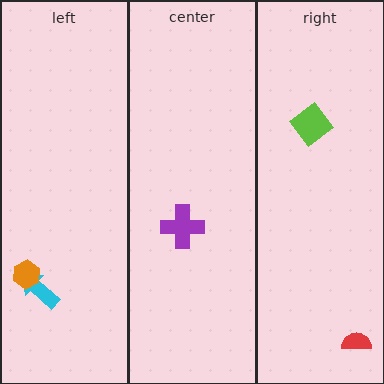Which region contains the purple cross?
The center region.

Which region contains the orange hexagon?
The left region.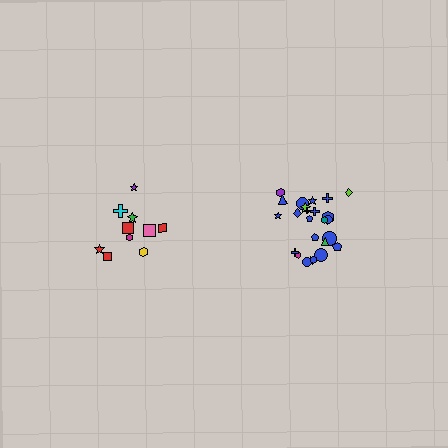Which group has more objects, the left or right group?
The right group.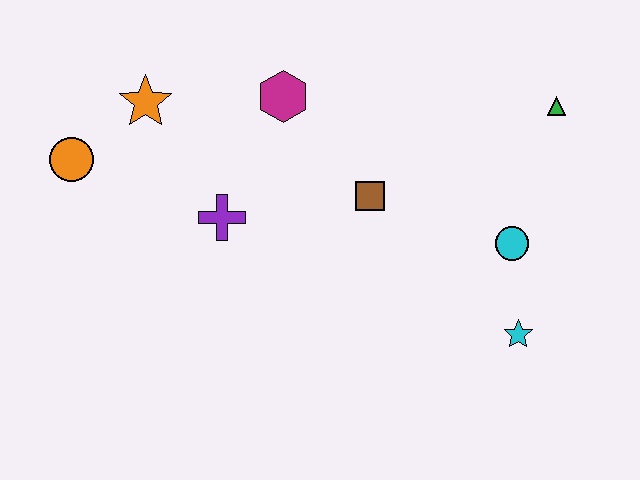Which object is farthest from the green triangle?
The orange circle is farthest from the green triangle.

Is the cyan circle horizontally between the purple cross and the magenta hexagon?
No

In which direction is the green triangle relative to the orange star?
The green triangle is to the right of the orange star.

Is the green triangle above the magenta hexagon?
No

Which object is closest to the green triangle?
The cyan circle is closest to the green triangle.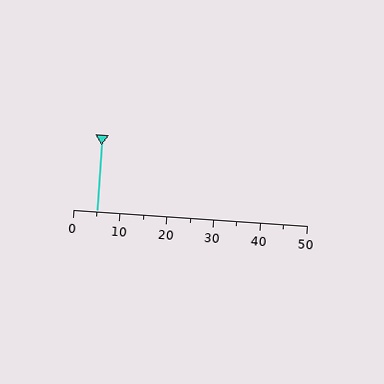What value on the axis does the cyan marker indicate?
The marker indicates approximately 5.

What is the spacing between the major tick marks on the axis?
The major ticks are spaced 10 apart.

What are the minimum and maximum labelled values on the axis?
The axis runs from 0 to 50.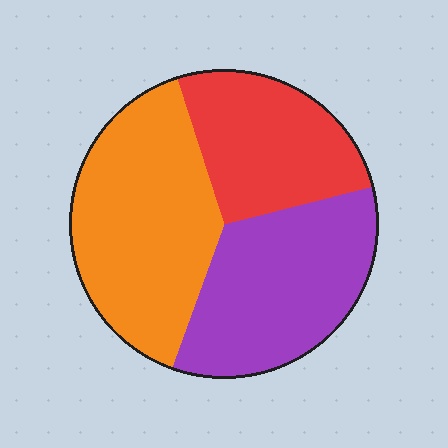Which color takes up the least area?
Red, at roughly 25%.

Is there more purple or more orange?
Orange.